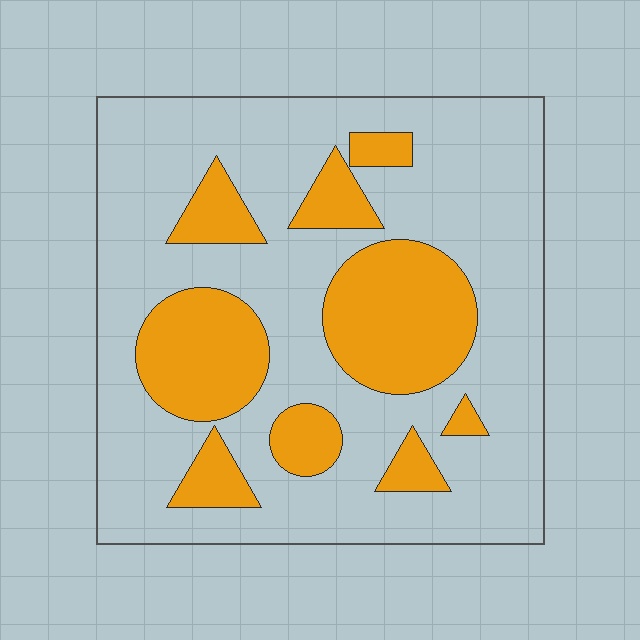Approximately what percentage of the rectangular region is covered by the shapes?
Approximately 30%.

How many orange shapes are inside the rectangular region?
9.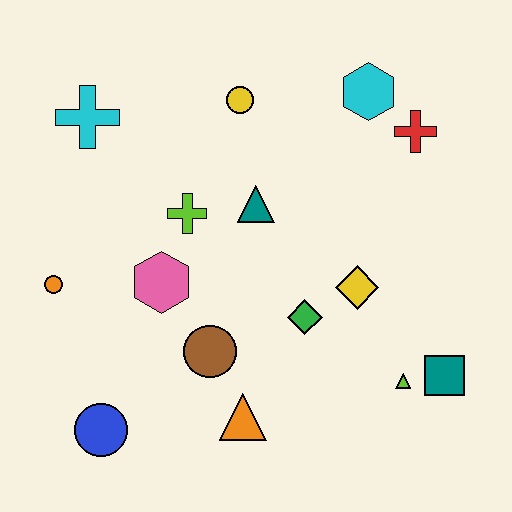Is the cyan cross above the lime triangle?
Yes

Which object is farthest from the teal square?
The cyan cross is farthest from the teal square.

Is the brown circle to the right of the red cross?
No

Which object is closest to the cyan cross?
The lime cross is closest to the cyan cross.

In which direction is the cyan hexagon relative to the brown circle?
The cyan hexagon is above the brown circle.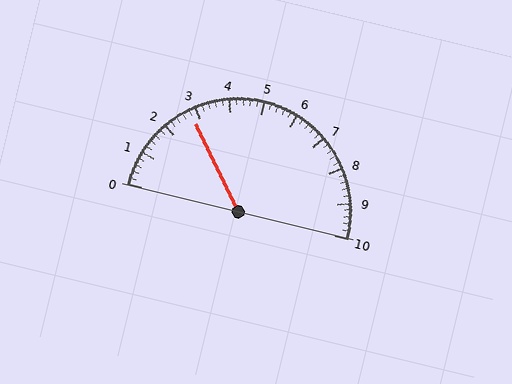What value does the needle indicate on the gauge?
The needle indicates approximately 2.8.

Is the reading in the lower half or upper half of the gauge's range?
The reading is in the lower half of the range (0 to 10).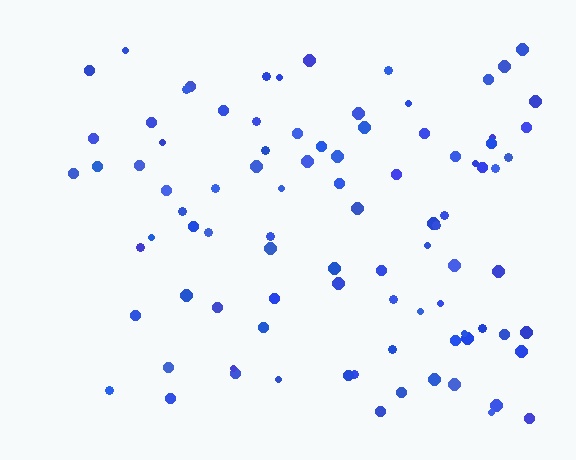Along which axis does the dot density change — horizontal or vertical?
Horizontal.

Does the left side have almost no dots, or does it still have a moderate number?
Still a moderate number, just noticeably fewer than the right.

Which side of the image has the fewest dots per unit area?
The left.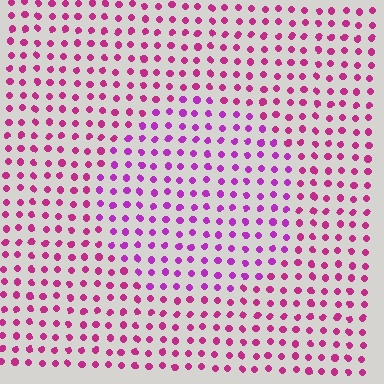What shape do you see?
I see a circle.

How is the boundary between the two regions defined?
The boundary is defined purely by a slight shift in hue (about 26 degrees). Spacing, size, and orientation are identical on both sides.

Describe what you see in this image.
The image is filled with small magenta elements in a uniform arrangement. A circle-shaped region is visible where the elements are tinted to a slightly different hue, forming a subtle color boundary.